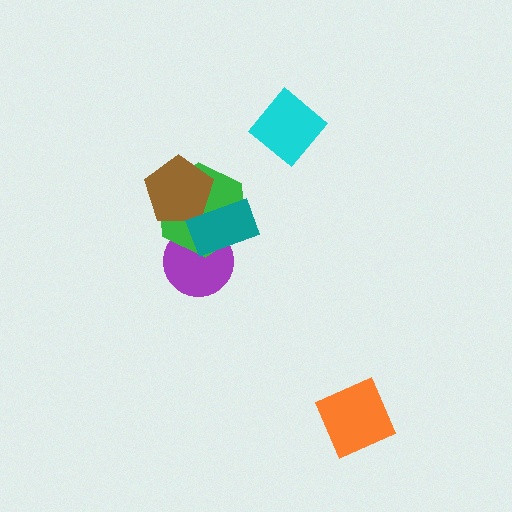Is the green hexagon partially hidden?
Yes, it is partially covered by another shape.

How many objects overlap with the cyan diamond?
0 objects overlap with the cyan diamond.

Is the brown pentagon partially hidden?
Yes, it is partially covered by another shape.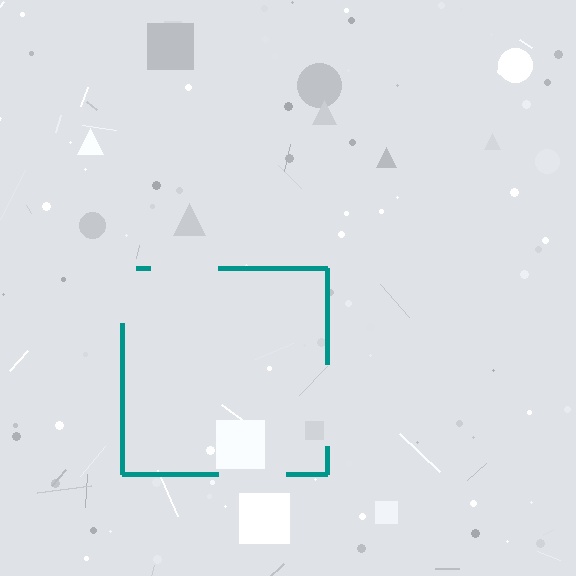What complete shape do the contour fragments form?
The contour fragments form a square.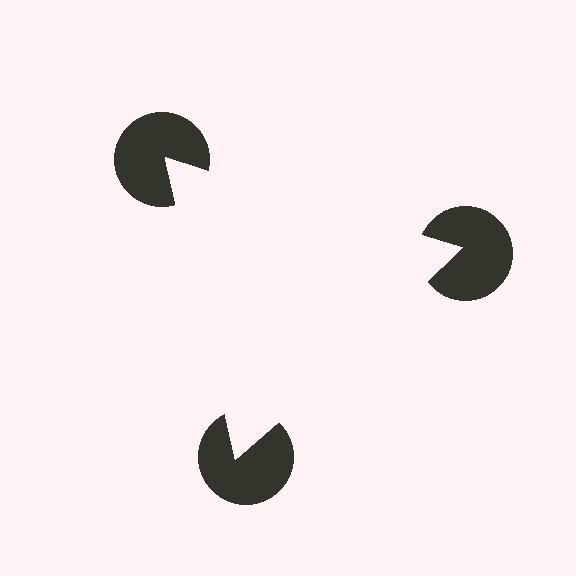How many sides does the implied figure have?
3 sides.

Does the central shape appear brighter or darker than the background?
It typically appears slightly brighter than the background, even though no actual brightness change is drawn.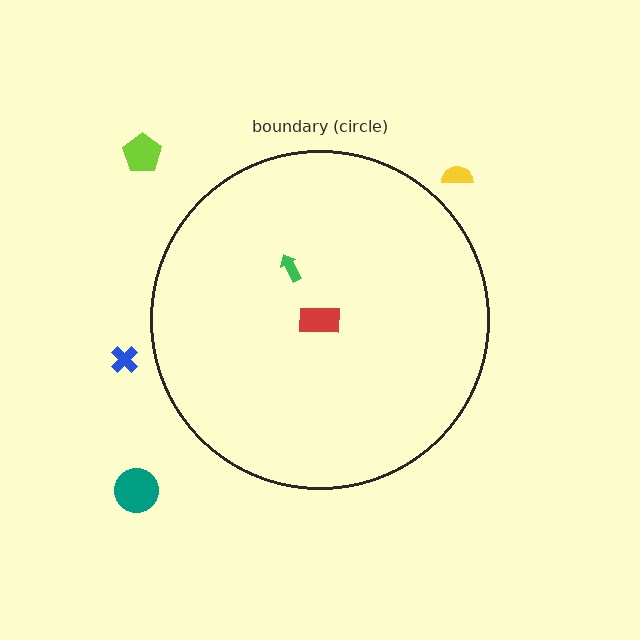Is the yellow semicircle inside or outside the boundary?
Outside.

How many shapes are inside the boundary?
2 inside, 4 outside.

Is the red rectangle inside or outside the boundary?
Inside.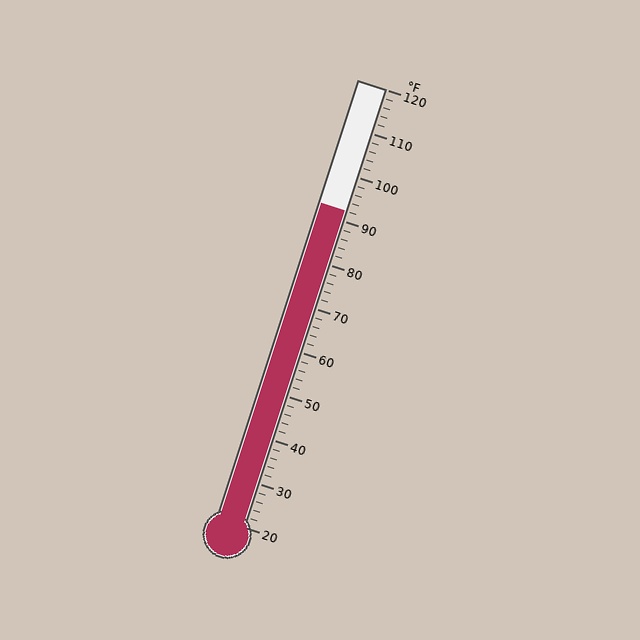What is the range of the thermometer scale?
The thermometer scale ranges from 20°F to 120°F.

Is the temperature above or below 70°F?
The temperature is above 70°F.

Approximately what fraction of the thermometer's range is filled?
The thermometer is filled to approximately 70% of its range.